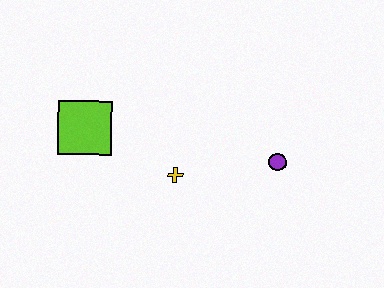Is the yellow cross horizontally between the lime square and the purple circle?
Yes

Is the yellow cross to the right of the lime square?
Yes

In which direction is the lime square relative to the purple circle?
The lime square is to the left of the purple circle.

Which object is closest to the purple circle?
The yellow cross is closest to the purple circle.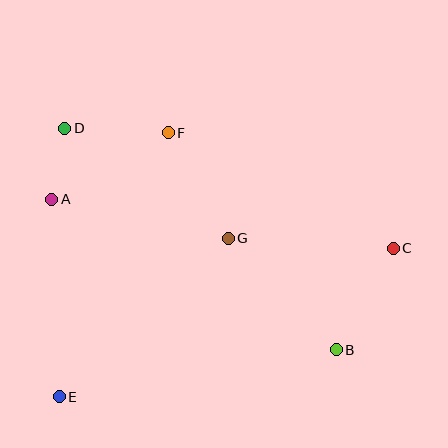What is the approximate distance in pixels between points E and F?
The distance between E and F is approximately 286 pixels.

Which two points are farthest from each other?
Points C and E are farthest from each other.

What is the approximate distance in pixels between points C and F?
The distance between C and F is approximately 253 pixels.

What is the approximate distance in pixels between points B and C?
The distance between B and C is approximately 116 pixels.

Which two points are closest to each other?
Points A and D are closest to each other.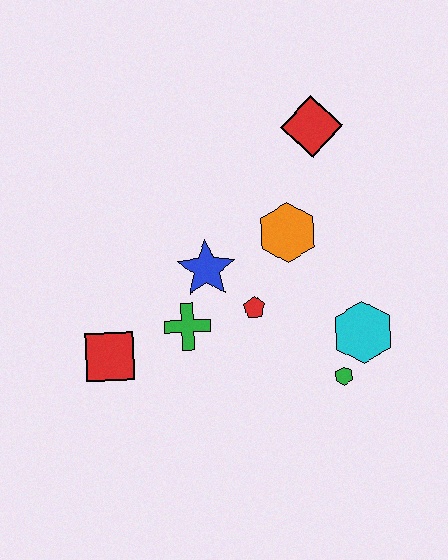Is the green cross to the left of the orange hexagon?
Yes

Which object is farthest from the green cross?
The red diamond is farthest from the green cross.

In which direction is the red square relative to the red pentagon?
The red square is to the left of the red pentagon.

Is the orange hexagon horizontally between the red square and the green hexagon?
Yes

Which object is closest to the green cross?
The blue star is closest to the green cross.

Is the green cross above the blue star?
No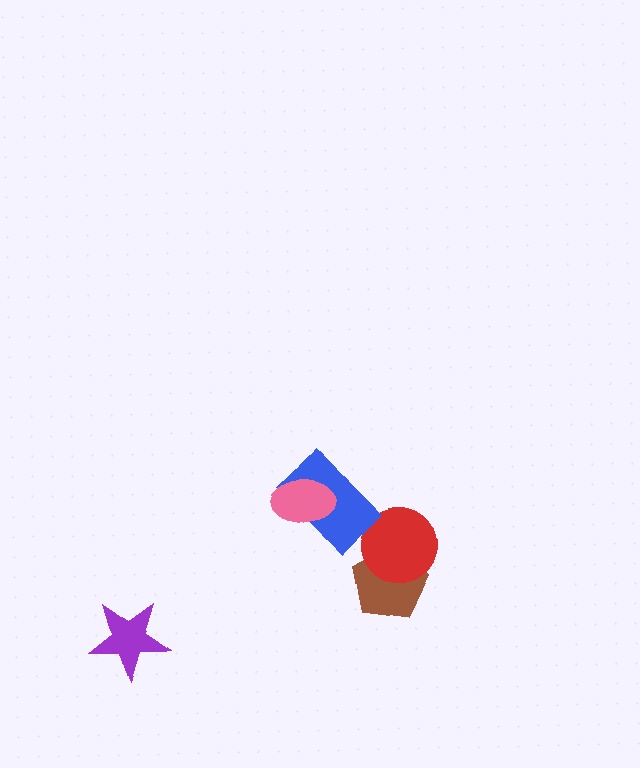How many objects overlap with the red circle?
1 object overlaps with the red circle.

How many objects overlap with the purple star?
0 objects overlap with the purple star.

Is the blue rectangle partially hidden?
Yes, it is partially covered by another shape.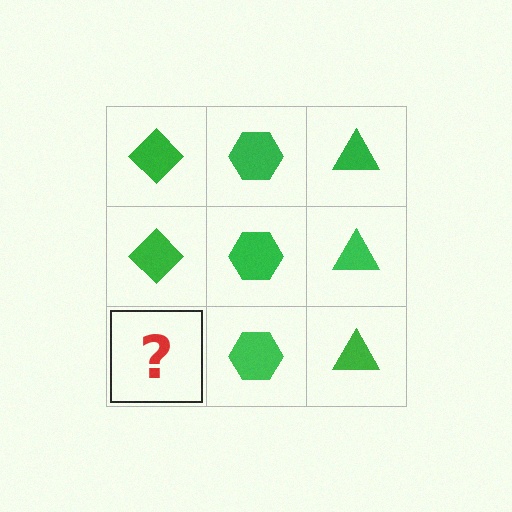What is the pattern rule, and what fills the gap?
The rule is that each column has a consistent shape. The gap should be filled with a green diamond.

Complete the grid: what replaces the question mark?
The question mark should be replaced with a green diamond.